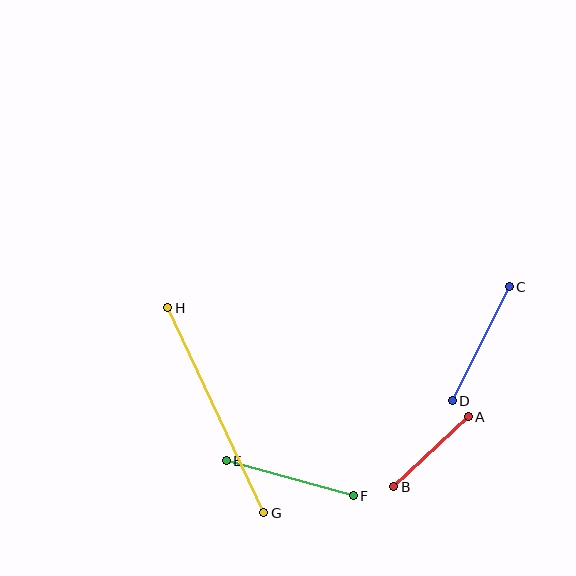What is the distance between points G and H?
The distance is approximately 227 pixels.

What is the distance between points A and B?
The distance is approximately 102 pixels.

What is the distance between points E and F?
The distance is approximately 131 pixels.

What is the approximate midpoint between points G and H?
The midpoint is at approximately (216, 410) pixels.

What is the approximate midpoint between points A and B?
The midpoint is at approximately (431, 452) pixels.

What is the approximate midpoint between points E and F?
The midpoint is at approximately (290, 478) pixels.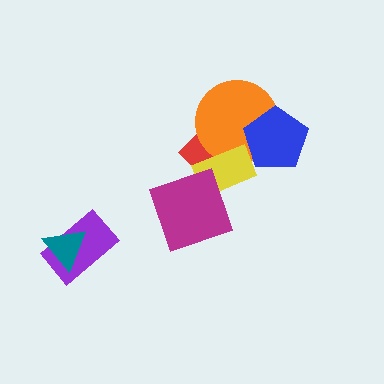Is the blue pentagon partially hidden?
No, no other shape covers it.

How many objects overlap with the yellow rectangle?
3 objects overlap with the yellow rectangle.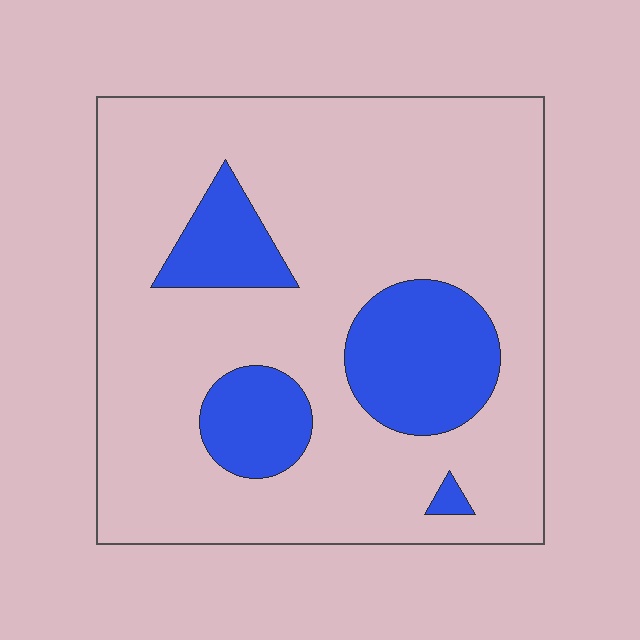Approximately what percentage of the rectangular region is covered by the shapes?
Approximately 20%.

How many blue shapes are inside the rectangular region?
4.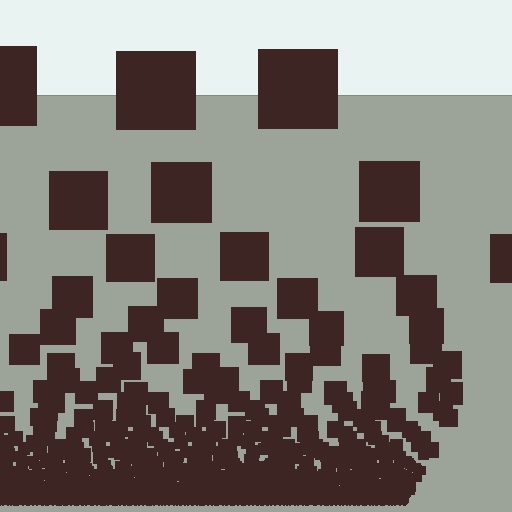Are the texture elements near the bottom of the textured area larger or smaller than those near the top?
Smaller. The gradient is inverted — elements near the bottom are smaller and denser.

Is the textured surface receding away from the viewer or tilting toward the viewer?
The surface appears to tilt toward the viewer. Texture elements get larger and sparser toward the top.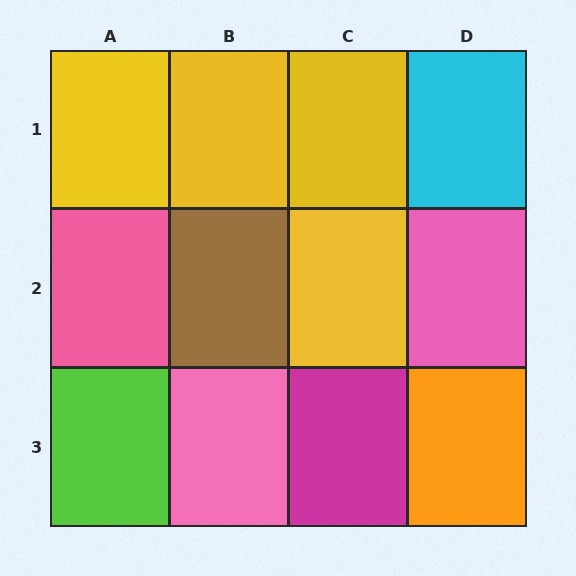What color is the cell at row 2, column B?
Brown.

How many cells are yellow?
4 cells are yellow.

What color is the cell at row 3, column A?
Lime.